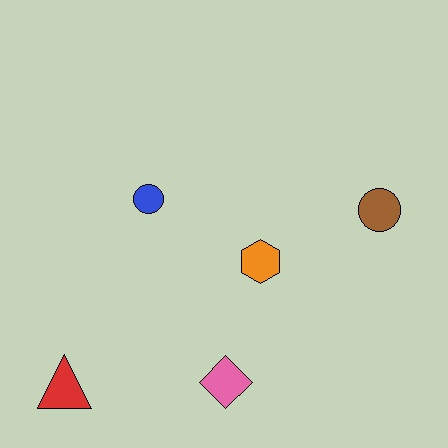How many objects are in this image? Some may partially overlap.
There are 5 objects.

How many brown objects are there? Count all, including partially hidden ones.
There is 1 brown object.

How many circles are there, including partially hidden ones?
There are 2 circles.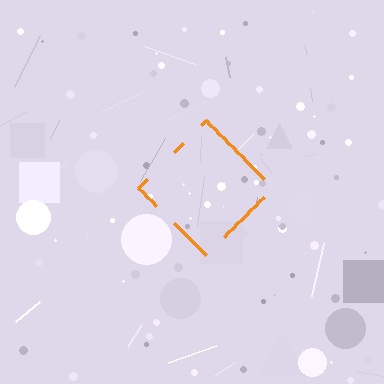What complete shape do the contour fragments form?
The contour fragments form a diamond.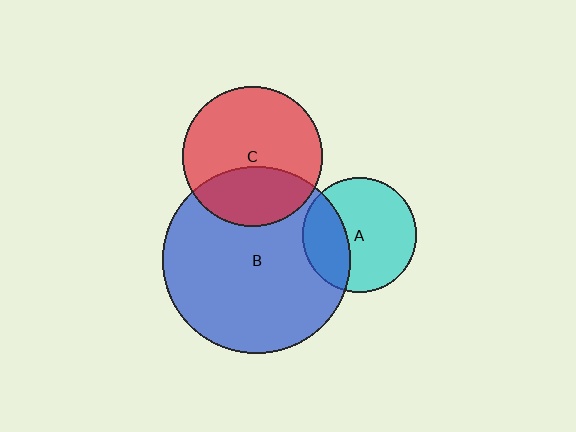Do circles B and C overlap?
Yes.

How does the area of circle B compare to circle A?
Approximately 2.7 times.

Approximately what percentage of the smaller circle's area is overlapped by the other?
Approximately 35%.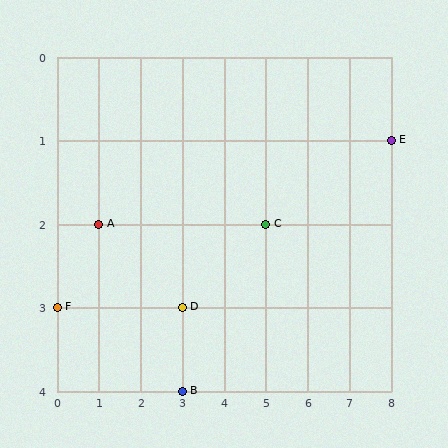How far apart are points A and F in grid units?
Points A and F are 1 column and 1 row apart (about 1.4 grid units diagonally).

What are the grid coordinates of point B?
Point B is at grid coordinates (3, 4).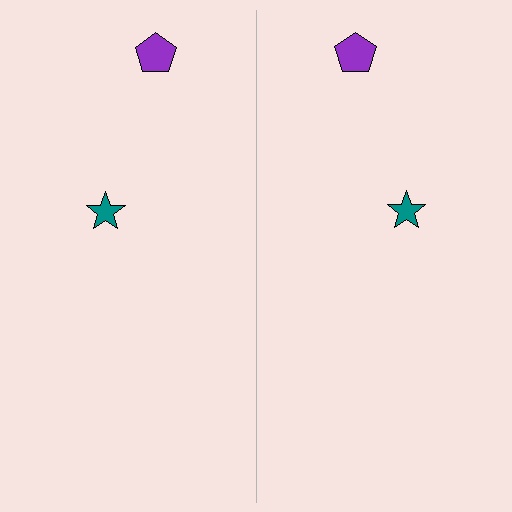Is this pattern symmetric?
Yes, this pattern has bilateral (reflection) symmetry.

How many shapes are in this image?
There are 4 shapes in this image.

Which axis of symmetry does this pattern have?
The pattern has a vertical axis of symmetry running through the center of the image.